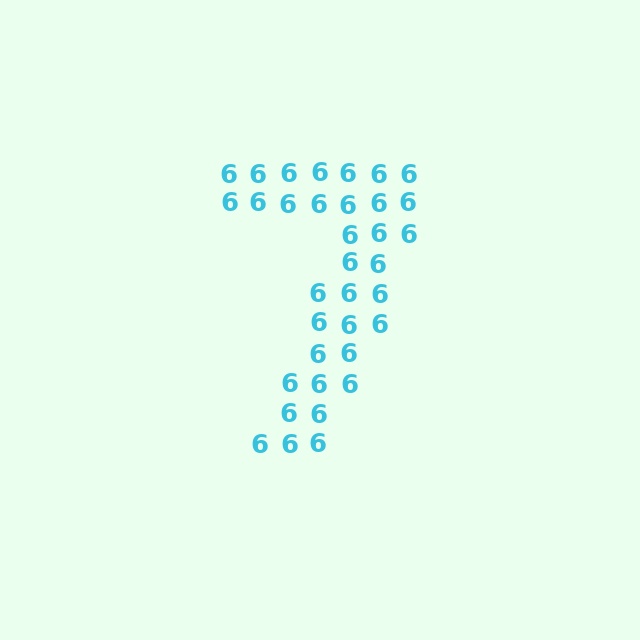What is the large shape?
The large shape is the digit 7.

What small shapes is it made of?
It is made of small digit 6's.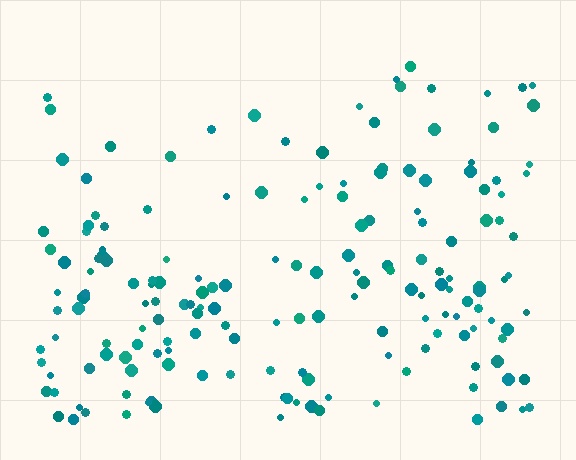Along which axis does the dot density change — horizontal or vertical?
Vertical.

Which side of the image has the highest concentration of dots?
The bottom.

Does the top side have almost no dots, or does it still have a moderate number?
Still a moderate number, just noticeably fewer than the bottom.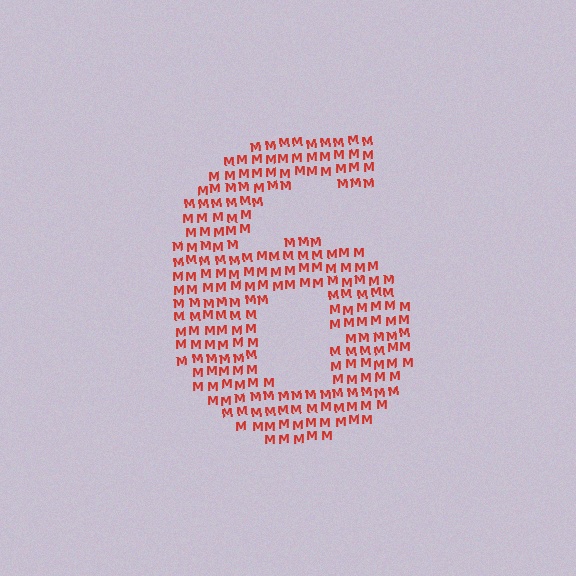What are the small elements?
The small elements are letter M's.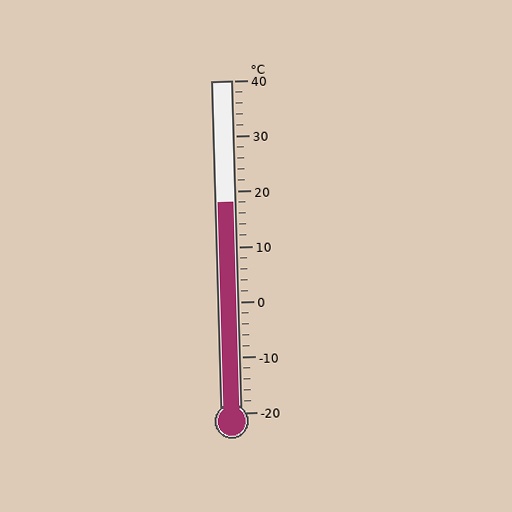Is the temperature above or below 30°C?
The temperature is below 30°C.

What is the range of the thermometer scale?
The thermometer scale ranges from -20°C to 40°C.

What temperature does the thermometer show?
The thermometer shows approximately 18°C.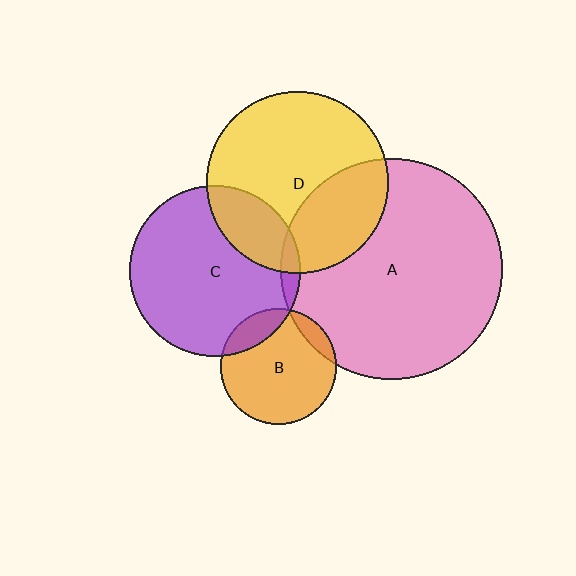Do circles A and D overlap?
Yes.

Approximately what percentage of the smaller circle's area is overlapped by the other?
Approximately 30%.